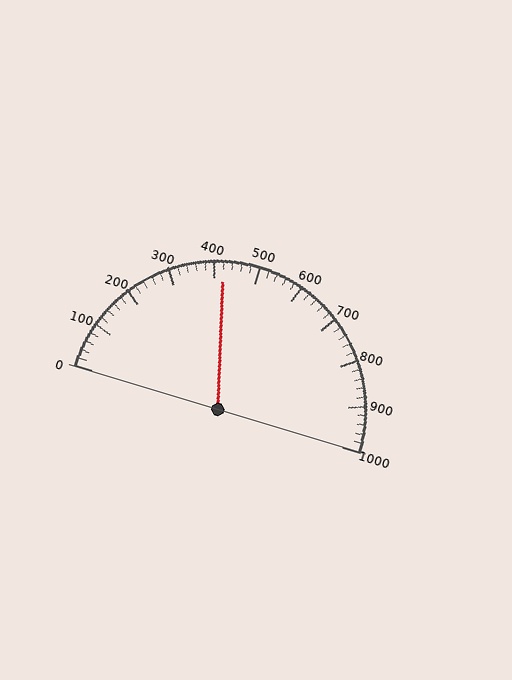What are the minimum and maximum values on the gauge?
The gauge ranges from 0 to 1000.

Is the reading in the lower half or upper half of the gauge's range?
The reading is in the lower half of the range (0 to 1000).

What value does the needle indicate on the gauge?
The needle indicates approximately 420.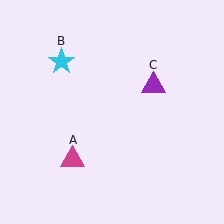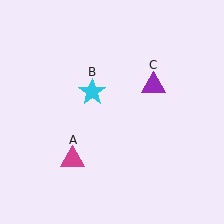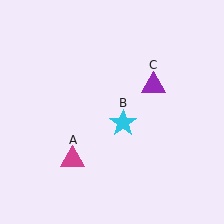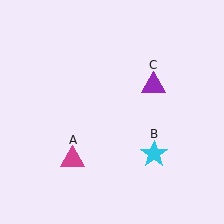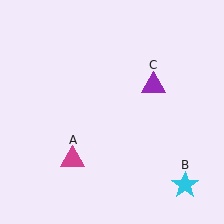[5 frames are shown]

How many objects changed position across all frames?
1 object changed position: cyan star (object B).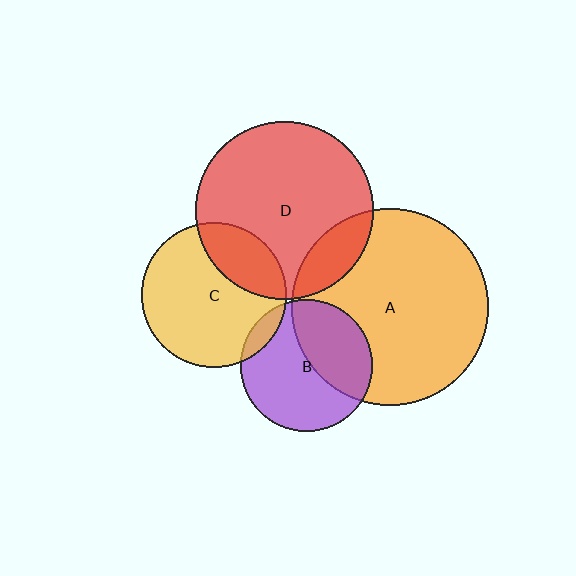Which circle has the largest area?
Circle A (orange).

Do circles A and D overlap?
Yes.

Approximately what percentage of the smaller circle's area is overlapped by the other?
Approximately 15%.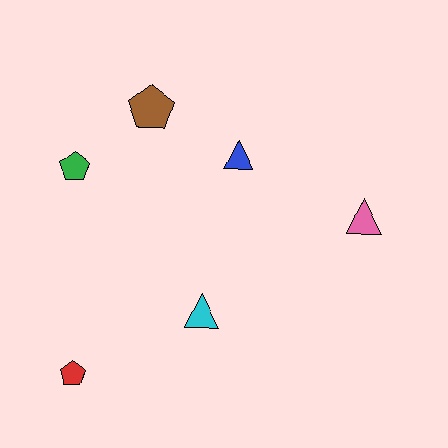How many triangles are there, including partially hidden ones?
There are 3 triangles.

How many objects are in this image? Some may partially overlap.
There are 6 objects.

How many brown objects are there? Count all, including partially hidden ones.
There is 1 brown object.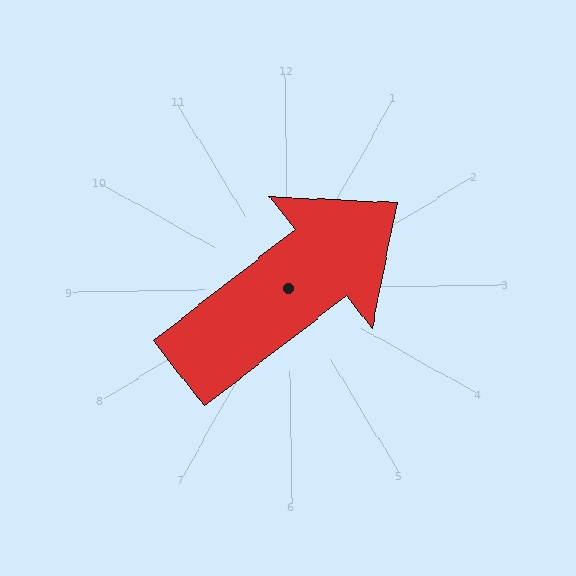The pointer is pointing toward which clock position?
Roughly 2 o'clock.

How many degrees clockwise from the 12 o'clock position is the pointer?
Approximately 53 degrees.